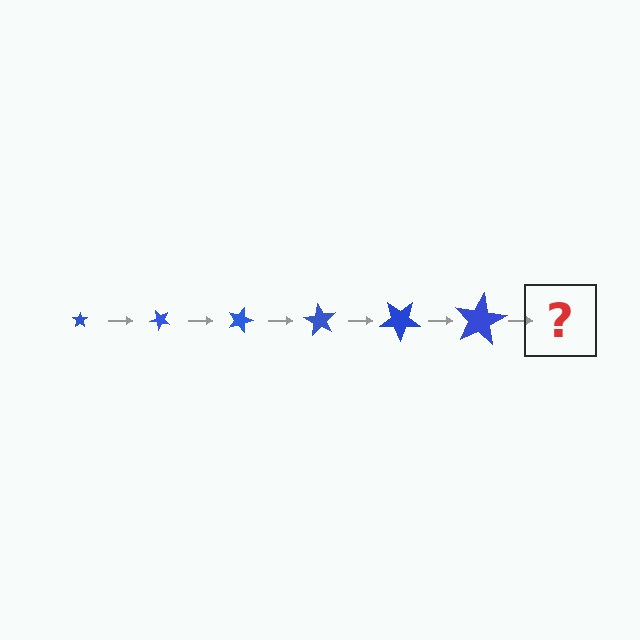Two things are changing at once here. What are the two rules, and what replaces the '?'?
The two rules are that the star grows larger each step and it rotates 45 degrees each step. The '?' should be a star, larger than the previous one and rotated 270 degrees from the start.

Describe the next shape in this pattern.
It should be a star, larger than the previous one and rotated 270 degrees from the start.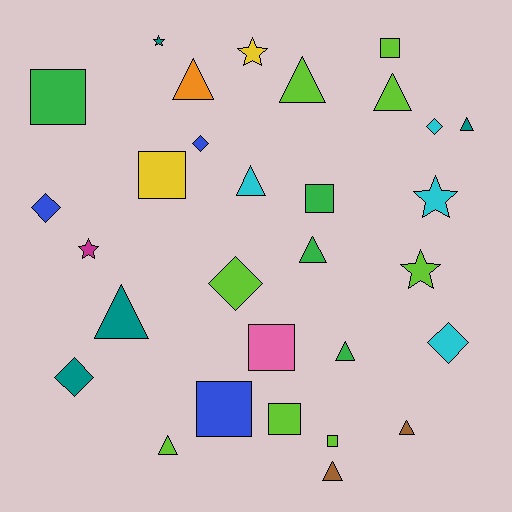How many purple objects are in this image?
There are no purple objects.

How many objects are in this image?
There are 30 objects.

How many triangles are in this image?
There are 11 triangles.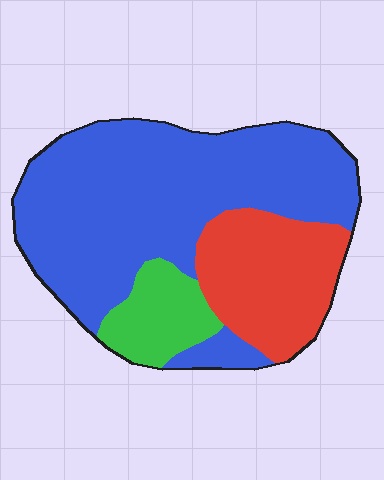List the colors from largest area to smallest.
From largest to smallest: blue, red, green.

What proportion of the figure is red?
Red covers about 25% of the figure.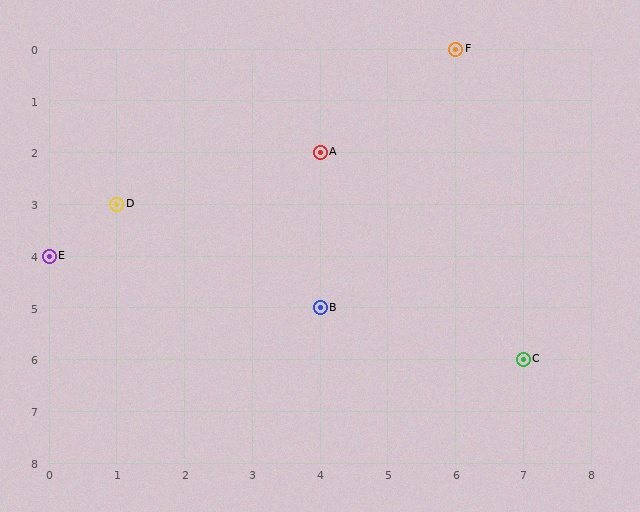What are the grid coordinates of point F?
Point F is at grid coordinates (6, 0).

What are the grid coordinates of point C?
Point C is at grid coordinates (7, 6).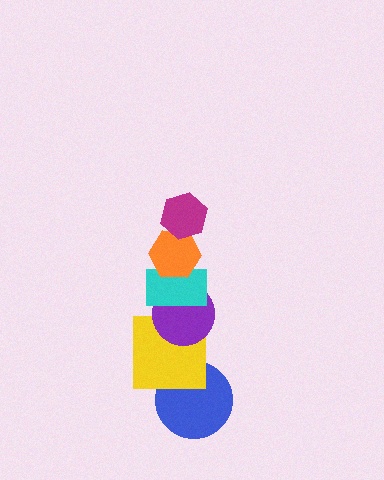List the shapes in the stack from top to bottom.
From top to bottom: the magenta hexagon, the orange hexagon, the cyan rectangle, the purple circle, the yellow square, the blue circle.